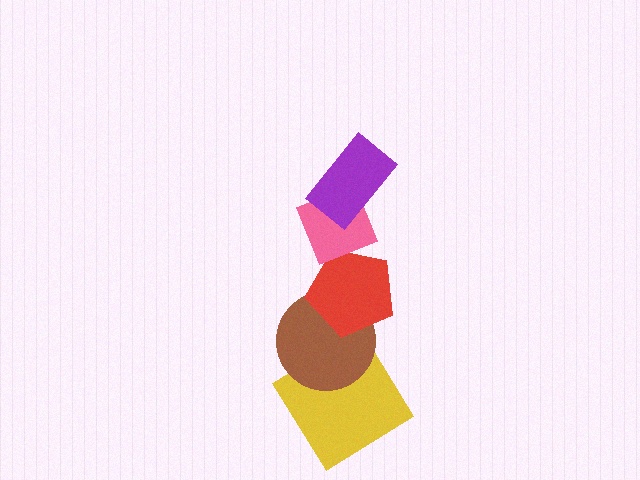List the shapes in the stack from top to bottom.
From top to bottom: the purple rectangle, the pink diamond, the red pentagon, the brown circle, the yellow diamond.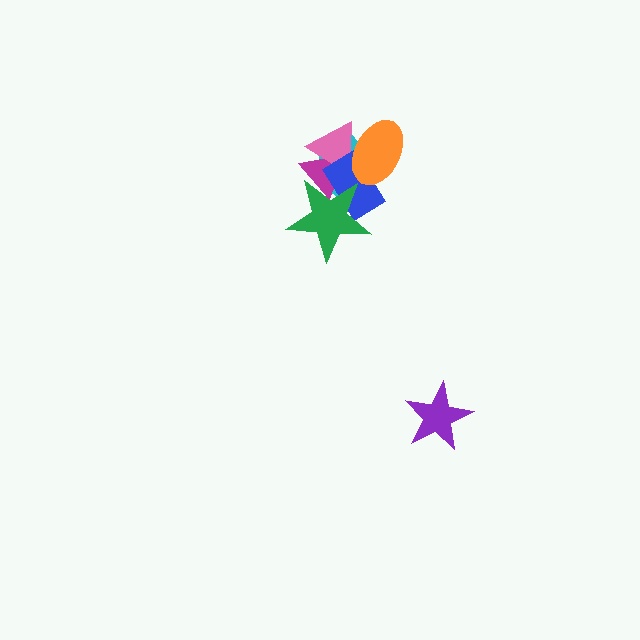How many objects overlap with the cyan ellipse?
5 objects overlap with the cyan ellipse.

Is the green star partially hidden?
No, no other shape covers it.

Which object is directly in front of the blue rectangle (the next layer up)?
The green star is directly in front of the blue rectangle.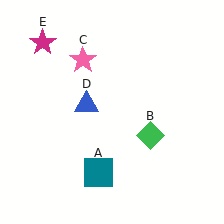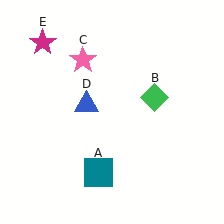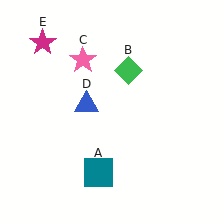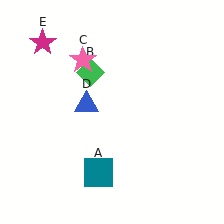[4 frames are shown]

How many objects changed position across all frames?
1 object changed position: green diamond (object B).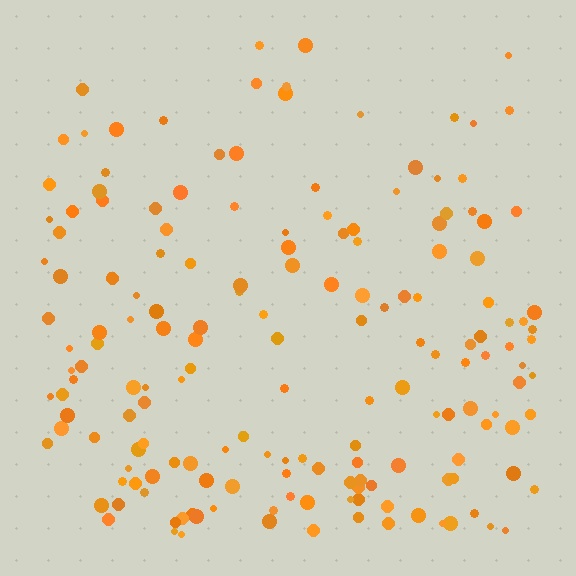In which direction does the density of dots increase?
From top to bottom, with the bottom side densest.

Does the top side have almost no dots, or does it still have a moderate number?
Still a moderate number, just noticeably fewer than the bottom.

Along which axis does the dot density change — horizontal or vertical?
Vertical.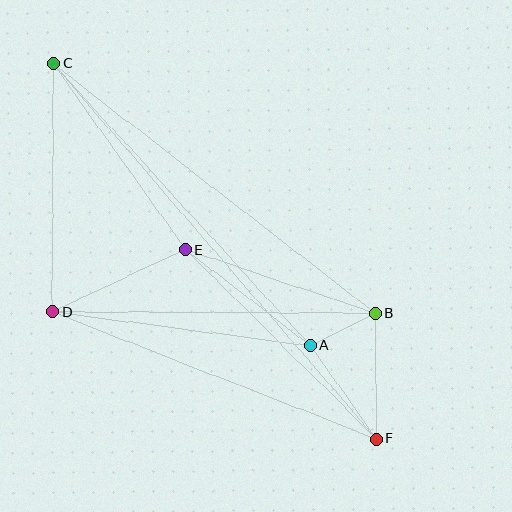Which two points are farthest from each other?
Points C and F are farthest from each other.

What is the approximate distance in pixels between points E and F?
The distance between E and F is approximately 269 pixels.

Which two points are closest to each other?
Points A and B are closest to each other.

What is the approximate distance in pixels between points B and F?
The distance between B and F is approximately 126 pixels.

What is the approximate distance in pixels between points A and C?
The distance between A and C is approximately 381 pixels.